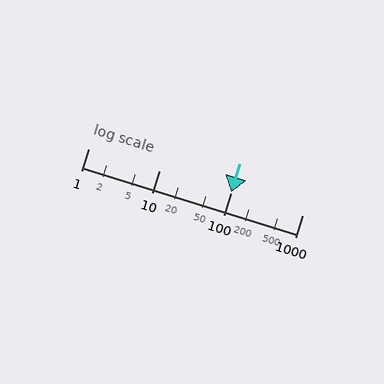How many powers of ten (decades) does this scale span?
The scale spans 3 decades, from 1 to 1000.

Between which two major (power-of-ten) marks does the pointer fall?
The pointer is between 100 and 1000.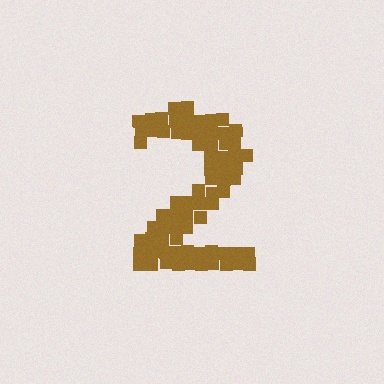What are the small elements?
The small elements are squares.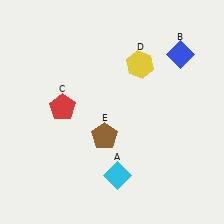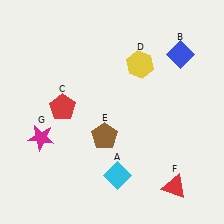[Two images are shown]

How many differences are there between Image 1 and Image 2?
There are 2 differences between the two images.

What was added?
A red triangle (F), a magenta star (G) were added in Image 2.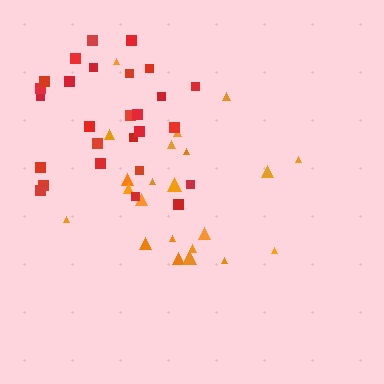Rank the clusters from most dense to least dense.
red, orange.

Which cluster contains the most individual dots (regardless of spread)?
Red (27).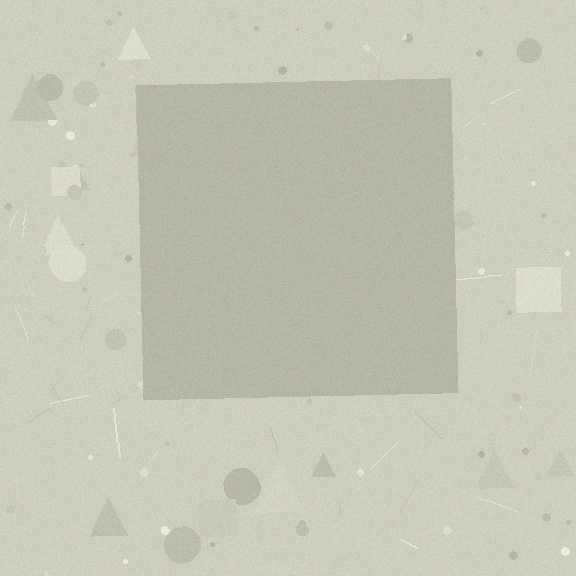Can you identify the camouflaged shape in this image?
The camouflaged shape is a square.